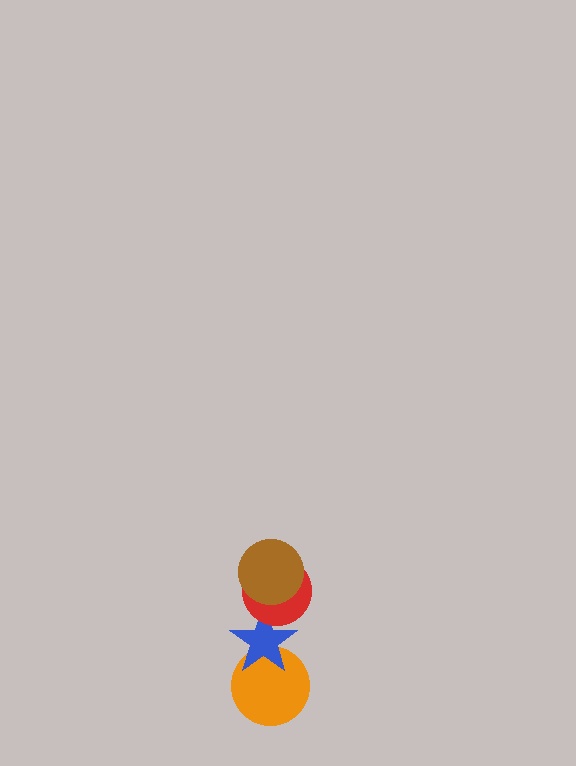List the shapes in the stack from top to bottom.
From top to bottom: the brown circle, the red circle, the blue star, the orange circle.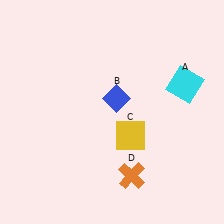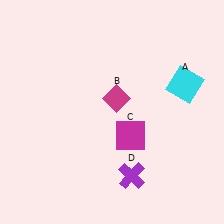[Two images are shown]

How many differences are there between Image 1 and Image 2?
There are 3 differences between the two images.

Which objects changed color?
B changed from blue to magenta. C changed from yellow to magenta. D changed from orange to purple.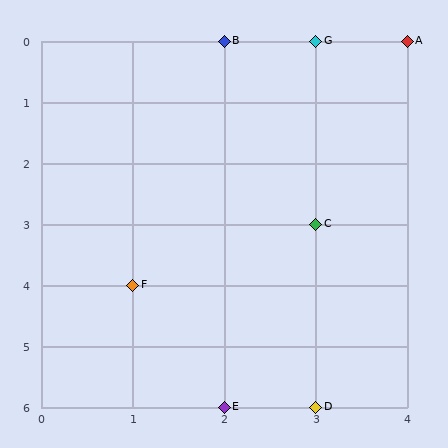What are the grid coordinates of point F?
Point F is at grid coordinates (1, 4).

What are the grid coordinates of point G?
Point G is at grid coordinates (3, 0).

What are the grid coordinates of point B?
Point B is at grid coordinates (2, 0).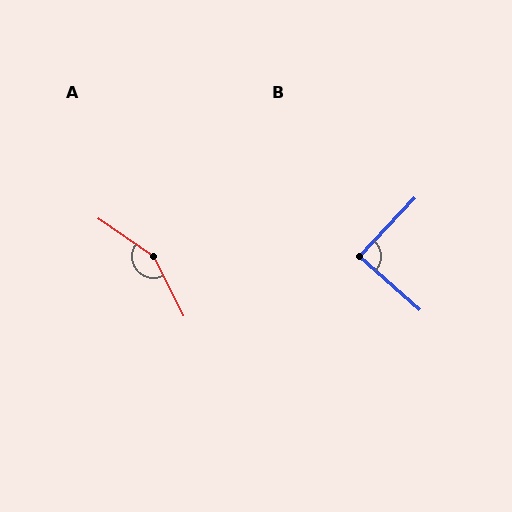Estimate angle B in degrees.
Approximately 88 degrees.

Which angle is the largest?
A, at approximately 151 degrees.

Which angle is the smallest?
B, at approximately 88 degrees.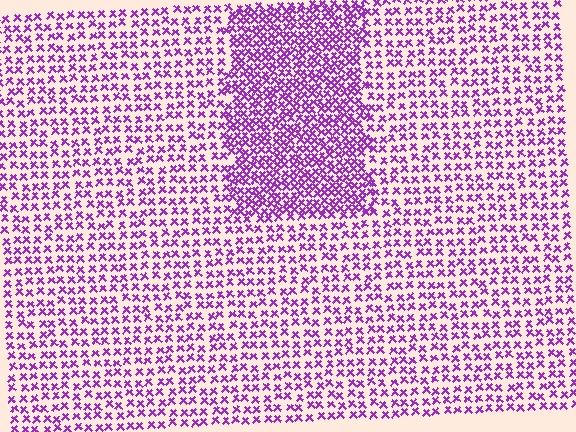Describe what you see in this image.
The image contains small purple elements arranged at two different densities. A rectangle-shaped region is visible where the elements are more densely packed than the surrounding area.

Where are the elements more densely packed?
The elements are more densely packed inside the rectangle boundary.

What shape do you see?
I see a rectangle.